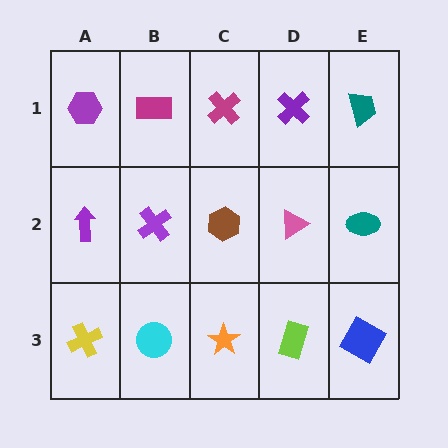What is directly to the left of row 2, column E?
A pink triangle.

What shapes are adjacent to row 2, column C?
A magenta cross (row 1, column C), an orange star (row 3, column C), a purple cross (row 2, column B), a pink triangle (row 2, column D).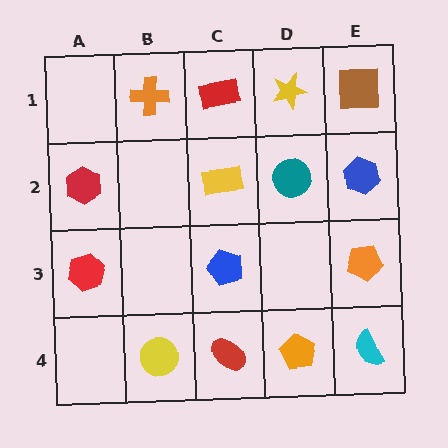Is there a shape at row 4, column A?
No, that cell is empty.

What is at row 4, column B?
A yellow circle.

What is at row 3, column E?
An orange pentagon.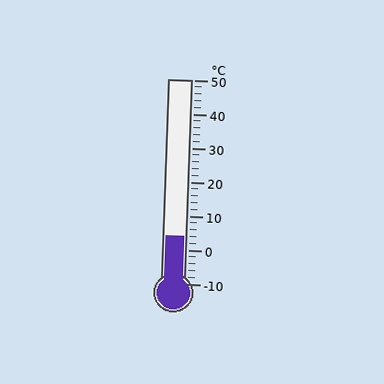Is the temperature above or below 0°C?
The temperature is above 0°C.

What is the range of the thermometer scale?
The thermometer scale ranges from -10°C to 50°C.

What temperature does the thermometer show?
The thermometer shows approximately 4°C.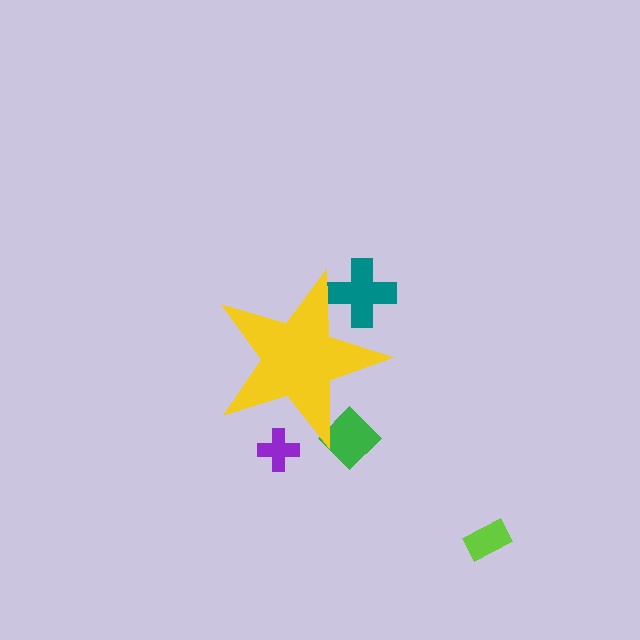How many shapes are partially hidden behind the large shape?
3 shapes are partially hidden.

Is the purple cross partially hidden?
Yes, the purple cross is partially hidden behind the yellow star.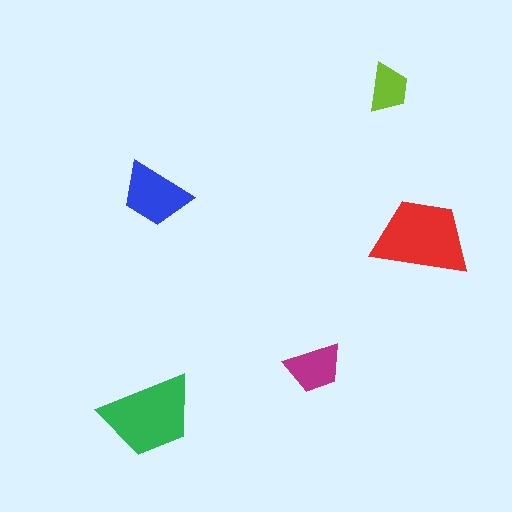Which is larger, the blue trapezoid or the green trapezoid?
The green one.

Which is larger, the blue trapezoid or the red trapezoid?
The red one.